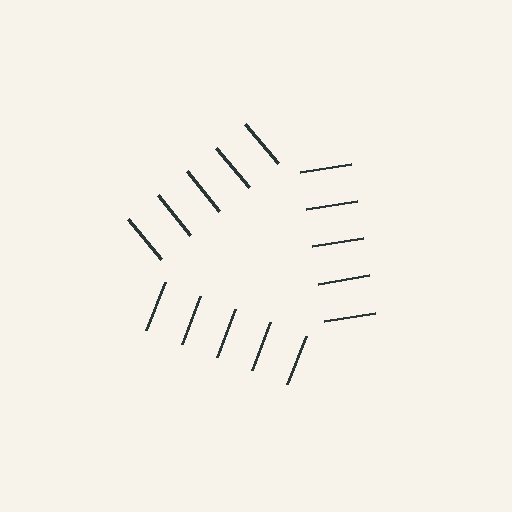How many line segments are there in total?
15 — 5 along each of the 3 edges.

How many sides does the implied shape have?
3 sides — the line-ends trace a triangle.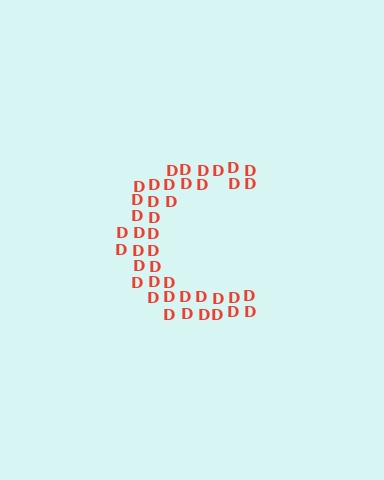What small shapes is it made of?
It is made of small letter D's.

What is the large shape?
The large shape is the letter C.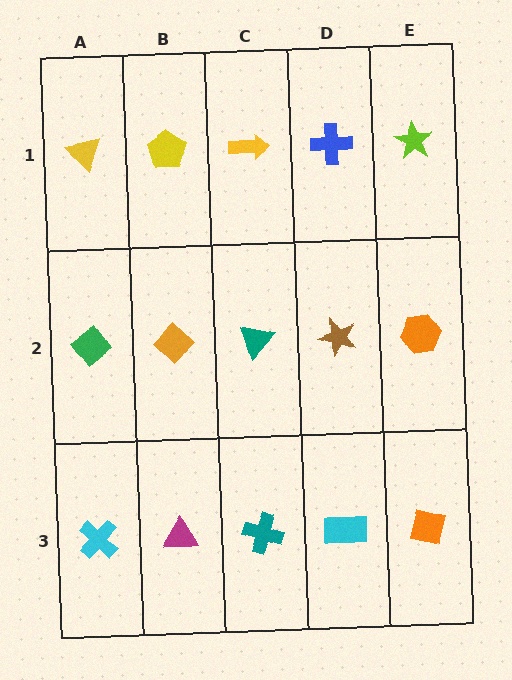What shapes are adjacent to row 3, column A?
A green diamond (row 2, column A), a magenta triangle (row 3, column B).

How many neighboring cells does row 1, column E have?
2.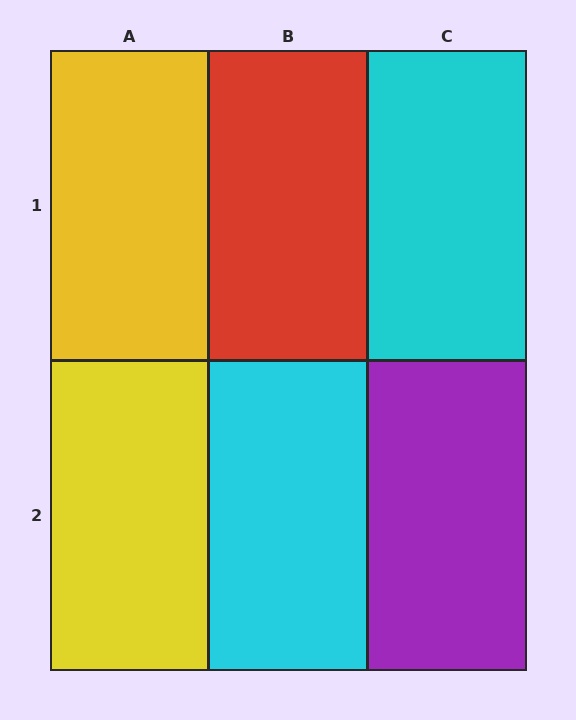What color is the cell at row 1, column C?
Cyan.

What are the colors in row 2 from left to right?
Yellow, cyan, purple.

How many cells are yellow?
2 cells are yellow.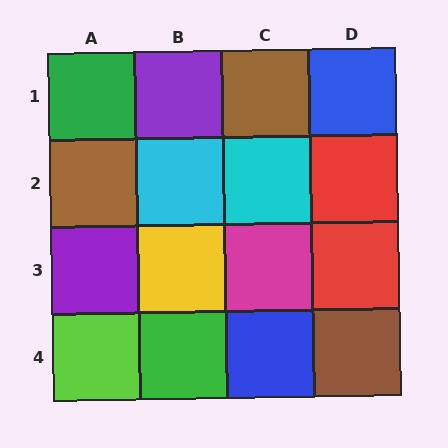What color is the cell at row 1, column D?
Blue.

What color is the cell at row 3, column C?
Magenta.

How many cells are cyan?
2 cells are cyan.